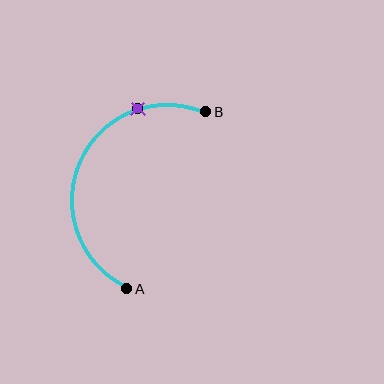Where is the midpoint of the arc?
The arc midpoint is the point on the curve farthest from the straight line joining A and B. It sits to the left of that line.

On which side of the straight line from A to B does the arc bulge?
The arc bulges to the left of the straight line connecting A and B.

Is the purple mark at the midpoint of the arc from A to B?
No. The purple mark lies on the arc but is closer to endpoint B. The arc midpoint would be at the point on the curve equidistant along the arc from both A and B.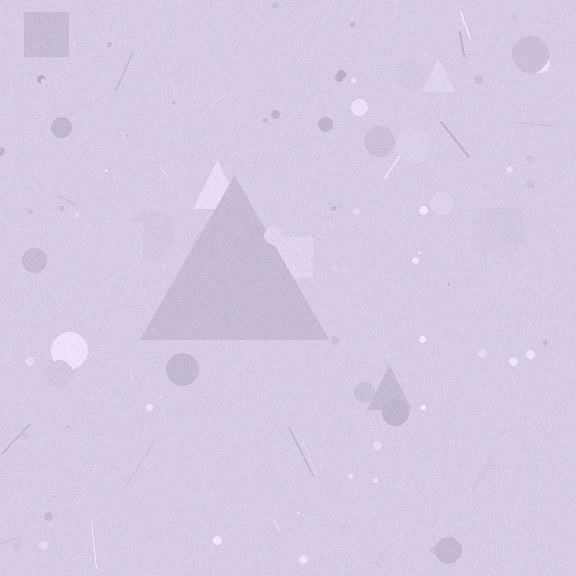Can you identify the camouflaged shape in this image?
The camouflaged shape is a triangle.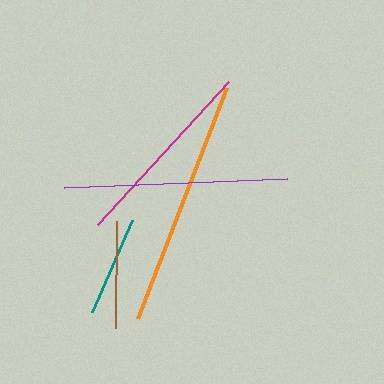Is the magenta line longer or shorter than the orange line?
The orange line is longer than the magenta line.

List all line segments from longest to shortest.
From longest to shortest: orange, purple, magenta, brown, teal.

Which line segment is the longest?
The orange line is the longest at approximately 248 pixels.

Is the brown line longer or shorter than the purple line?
The purple line is longer than the brown line.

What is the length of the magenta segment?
The magenta segment is approximately 193 pixels long.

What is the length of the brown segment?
The brown segment is approximately 107 pixels long.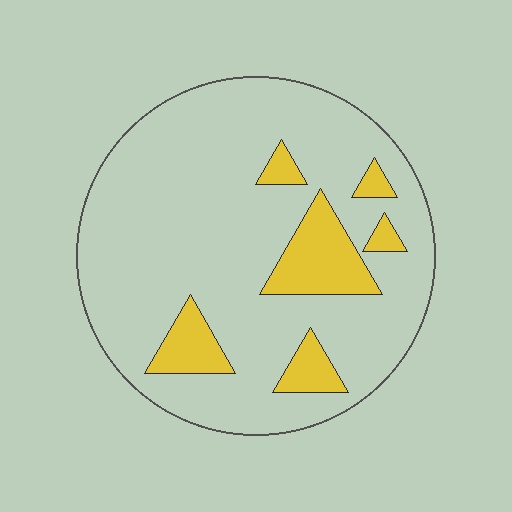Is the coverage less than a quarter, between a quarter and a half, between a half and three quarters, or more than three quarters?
Less than a quarter.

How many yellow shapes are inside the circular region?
6.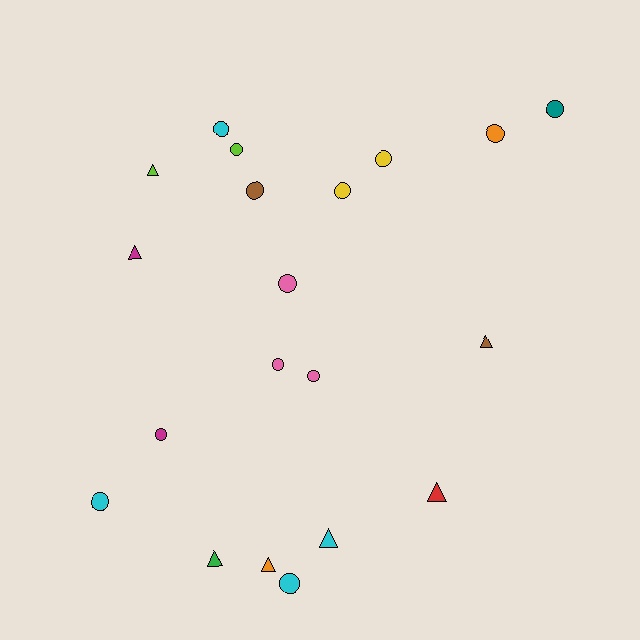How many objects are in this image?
There are 20 objects.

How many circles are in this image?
There are 13 circles.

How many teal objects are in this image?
There is 1 teal object.